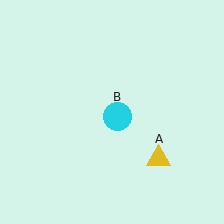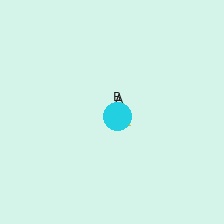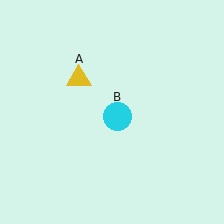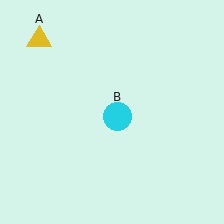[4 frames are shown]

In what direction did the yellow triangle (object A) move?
The yellow triangle (object A) moved up and to the left.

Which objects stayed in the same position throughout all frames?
Cyan circle (object B) remained stationary.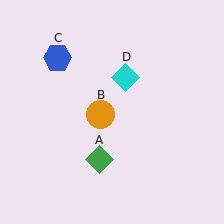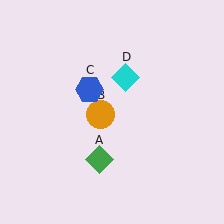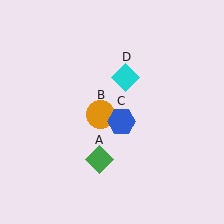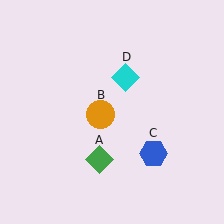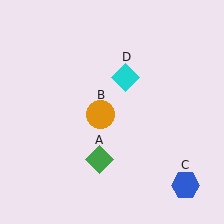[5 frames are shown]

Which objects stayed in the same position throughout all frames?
Green diamond (object A) and orange circle (object B) and cyan diamond (object D) remained stationary.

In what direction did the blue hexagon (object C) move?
The blue hexagon (object C) moved down and to the right.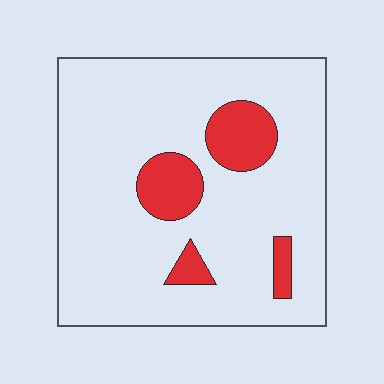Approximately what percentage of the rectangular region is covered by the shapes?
Approximately 15%.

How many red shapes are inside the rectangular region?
4.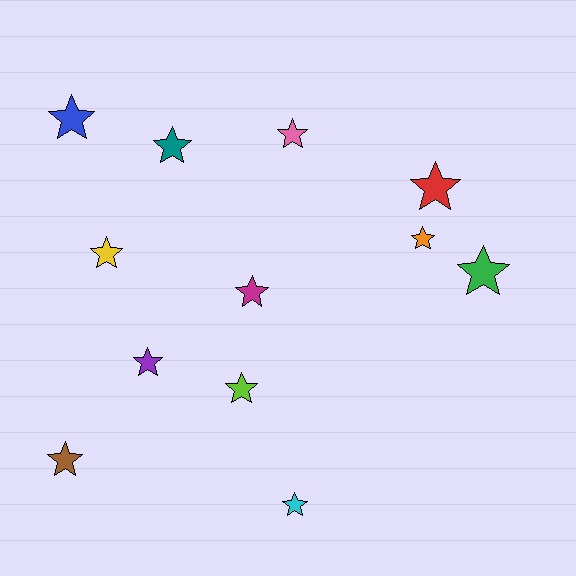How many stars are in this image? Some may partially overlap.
There are 12 stars.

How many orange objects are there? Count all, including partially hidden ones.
There is 1 orange object.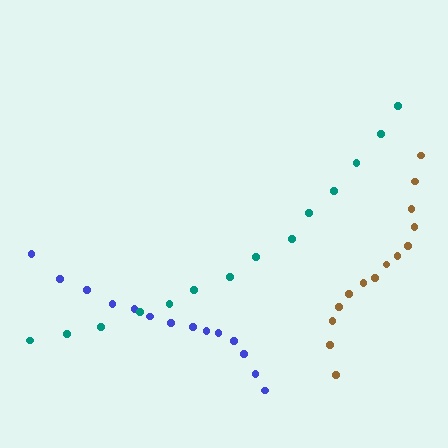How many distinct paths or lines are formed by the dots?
There are 3 distinct paths.